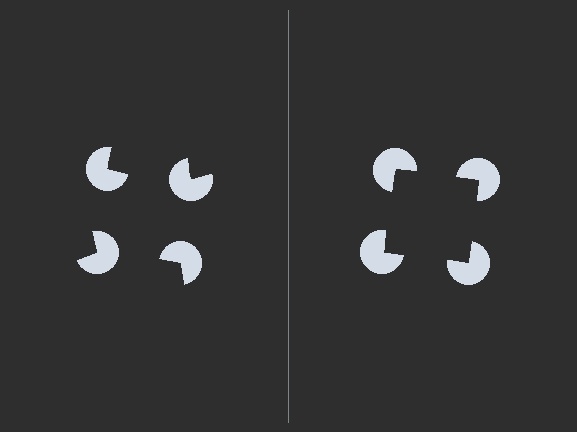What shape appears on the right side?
An illusory square.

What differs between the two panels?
The pac-man discs are positioned identically on both sides; only the wedge orientations differ. On the right they align to a square; on the left they are misaligned.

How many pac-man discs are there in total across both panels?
8 — 4 on each side.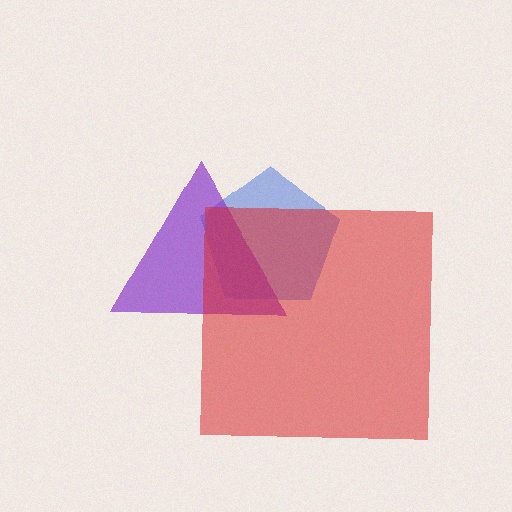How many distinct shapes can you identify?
There are 3 distinct shapes: a blue pentagon, a purple triangle, a red square.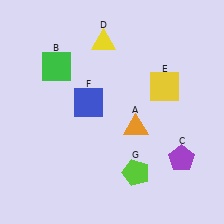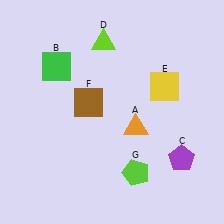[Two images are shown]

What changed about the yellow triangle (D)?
In Image 1, D is yellow. In Image 2, it changed to lime.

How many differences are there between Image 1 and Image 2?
There are 2 differences between the two images.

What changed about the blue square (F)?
In Image 1, F is blue. In Image 2, it changed to brown.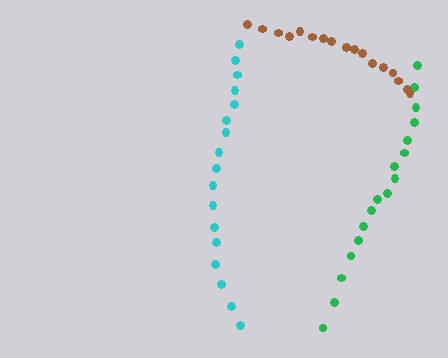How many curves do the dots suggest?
There are 3 distinct paths.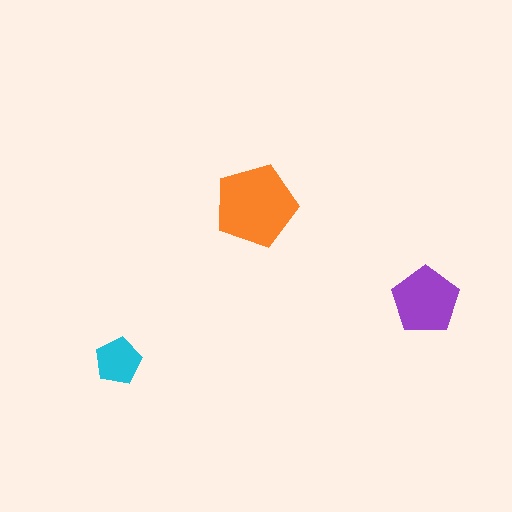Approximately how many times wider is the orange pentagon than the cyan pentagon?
About 2 times wider.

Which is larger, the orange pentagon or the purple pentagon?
The orange one.